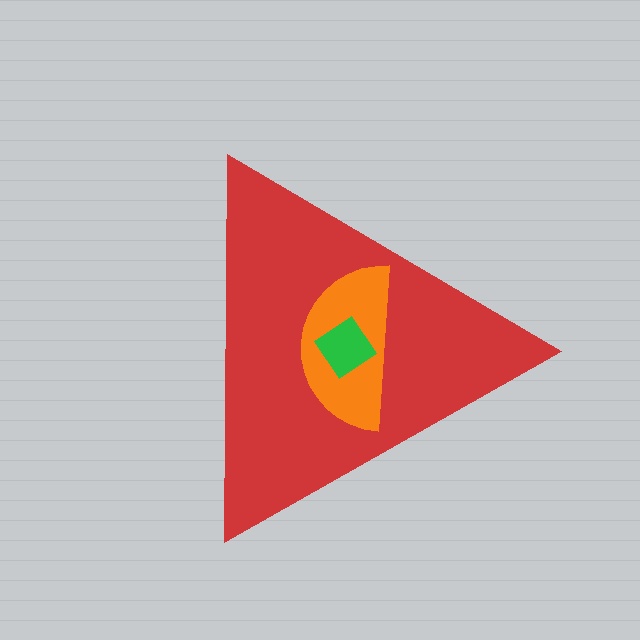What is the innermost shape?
The green diamond.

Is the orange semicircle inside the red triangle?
Yes.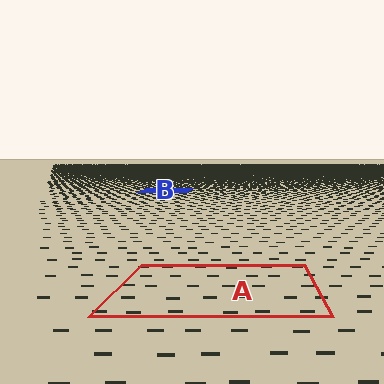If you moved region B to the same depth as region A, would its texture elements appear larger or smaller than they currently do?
They would appear larger. At a closer depth, the same texture elements are projected at a bigger on-screen size.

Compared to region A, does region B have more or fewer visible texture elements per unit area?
Region B has more texture elements per unit area — they are packed more densely because it is farther away.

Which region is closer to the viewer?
Region A is closer. The texture elements there are larger and more spread out.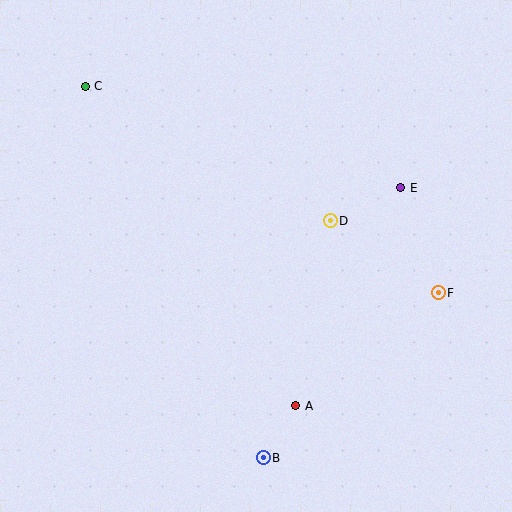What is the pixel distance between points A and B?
The distance between A and B is 62 pixels.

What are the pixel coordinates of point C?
Point C is at (85, 86).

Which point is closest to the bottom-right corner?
Point F is closest to the bottom-right corner.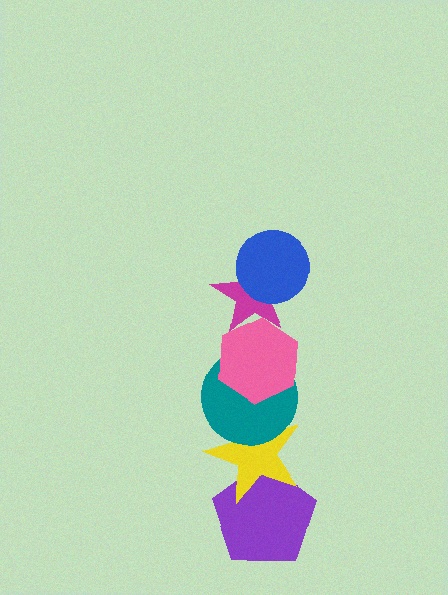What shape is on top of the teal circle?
The pink hexagon is on top of the teal circle.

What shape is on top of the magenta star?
The blue circle is on top of the magenta star.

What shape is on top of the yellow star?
The teal circle is on top of the yellow star.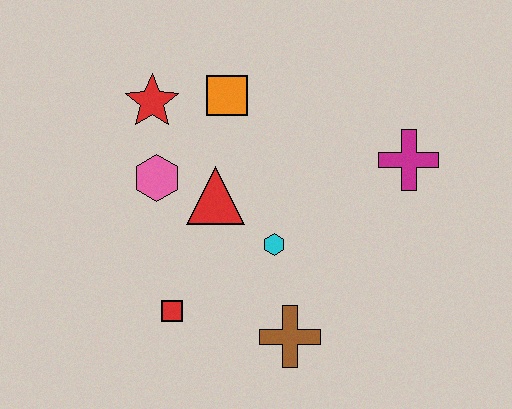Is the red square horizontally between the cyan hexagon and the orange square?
No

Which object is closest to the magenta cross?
The cyan hexagon is closest to the magenta cross.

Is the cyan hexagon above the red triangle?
No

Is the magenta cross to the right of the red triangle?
Yes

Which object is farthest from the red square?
The magenta cross is farthest from the red square.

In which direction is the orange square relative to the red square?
The orange square is above the red square.